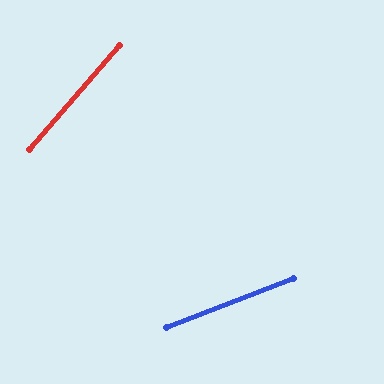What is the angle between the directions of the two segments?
Approximately 28 degrees.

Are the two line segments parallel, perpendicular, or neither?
Neither parallel nor perpendicular — they differ by about 28°.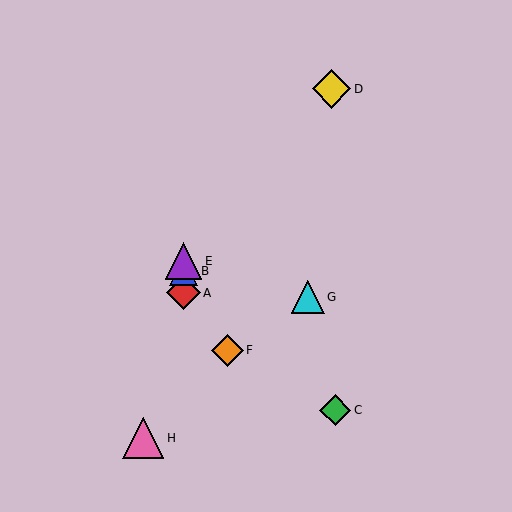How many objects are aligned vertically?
3 objects (A, B, E) are aligned vertically.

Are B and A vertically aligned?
Yes, both are at x≈183.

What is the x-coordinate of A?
Object A is at x≈183.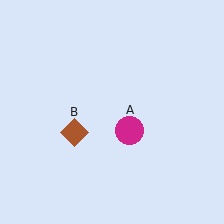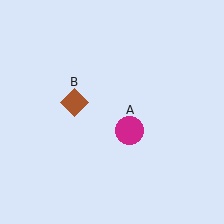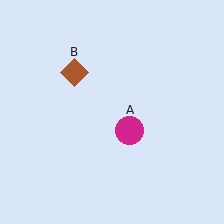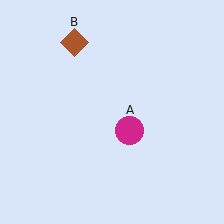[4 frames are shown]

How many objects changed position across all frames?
1 object changed position: brown diamond (object B).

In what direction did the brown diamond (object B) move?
The brown diamond (object B) moved up.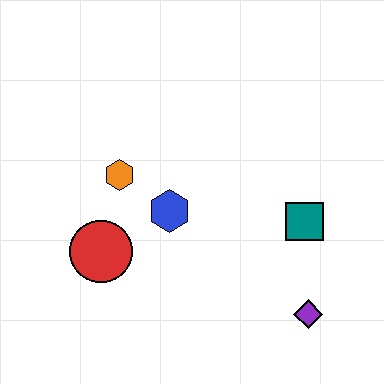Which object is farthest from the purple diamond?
The orange hexagon is farthest from the purple diamond.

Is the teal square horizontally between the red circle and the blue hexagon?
No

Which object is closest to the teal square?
The purple diamond is closest to the teal square.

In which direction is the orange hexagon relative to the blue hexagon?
The orange hexagon is to the left of the blue hexagon.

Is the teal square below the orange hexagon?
Yes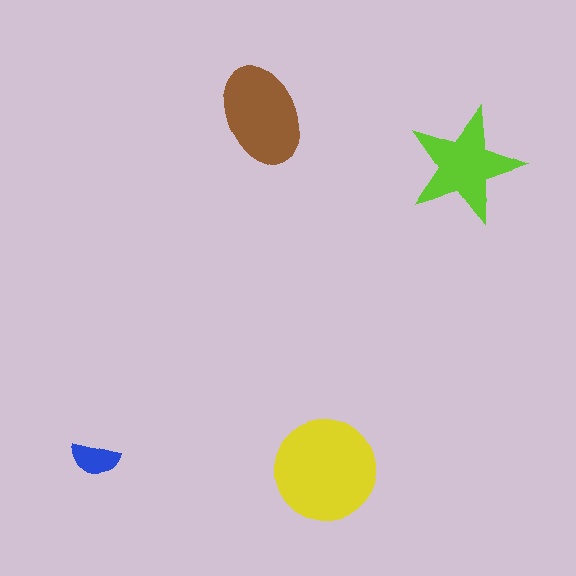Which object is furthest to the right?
The lime star is rightmost.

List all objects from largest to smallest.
The yellow circle, the brown ellipse, the lime star, the blue semicircle.